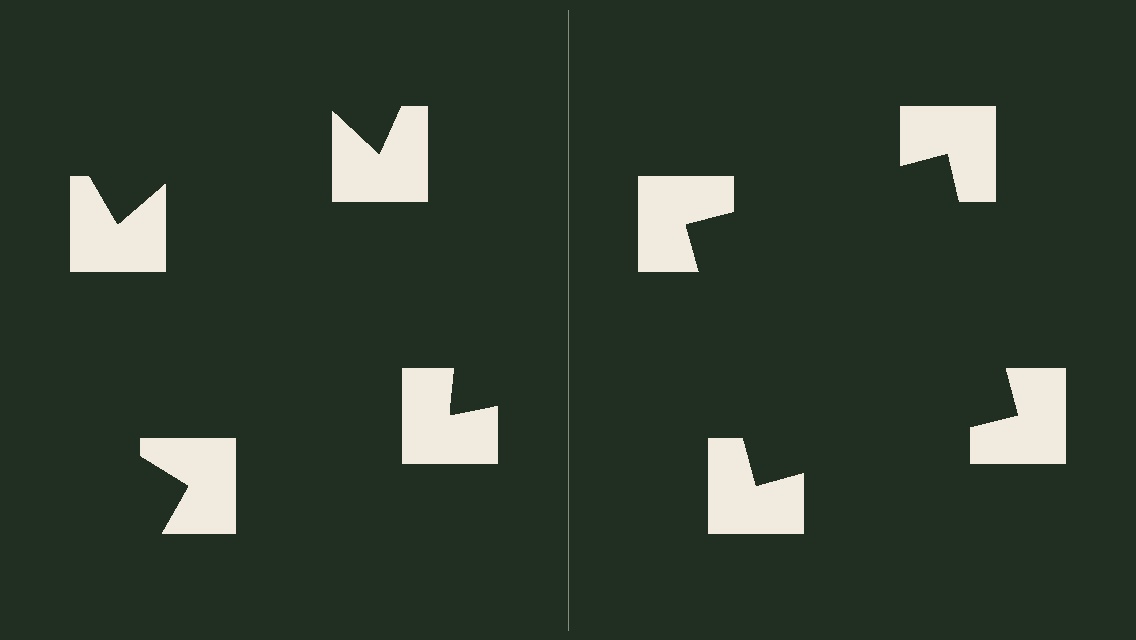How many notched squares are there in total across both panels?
8 — 4 on each side.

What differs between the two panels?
The notched squares are positioned identically on both sides; only the wedge orientations differ. On the right they align to a square; on the left they are misaligned.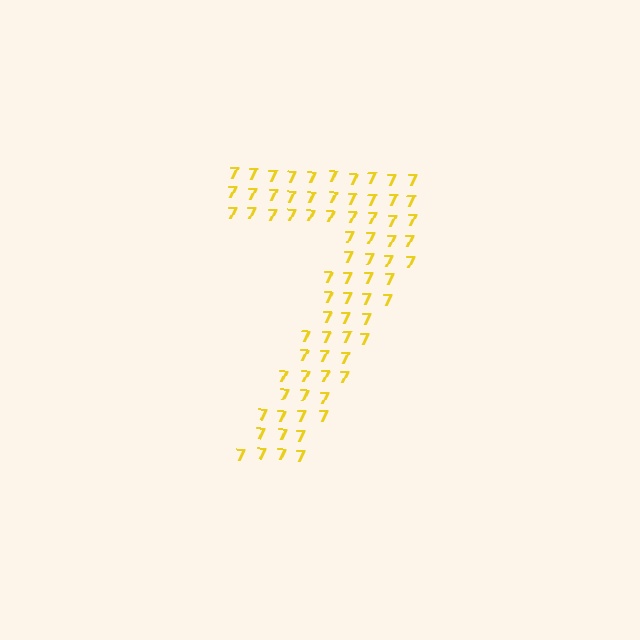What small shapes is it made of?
It is made of small digit 7's.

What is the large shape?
The large shape is the digit 7.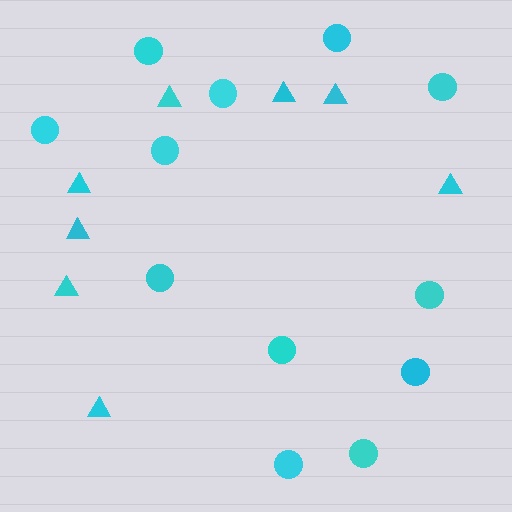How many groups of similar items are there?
There are 2 groups: one group of circles (12) and one group of triangles (8).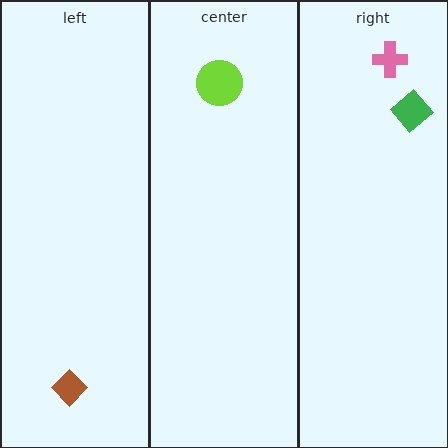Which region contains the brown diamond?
The left region.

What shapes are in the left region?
The brown diamond.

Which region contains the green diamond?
The right region.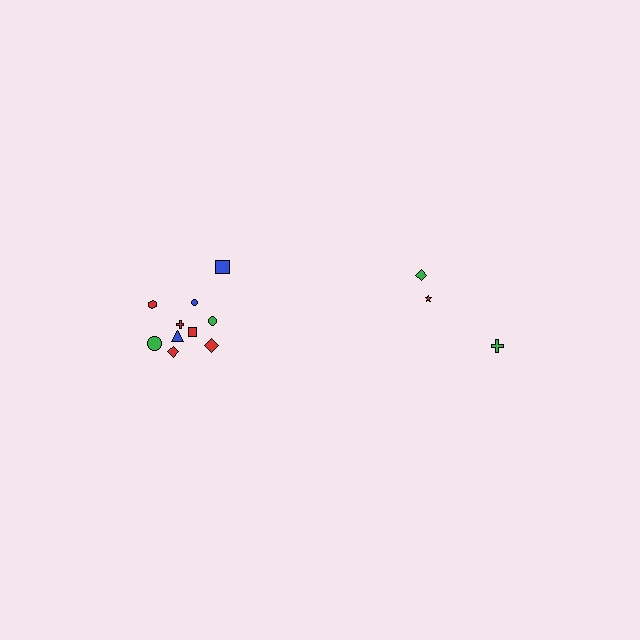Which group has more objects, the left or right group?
The left group.